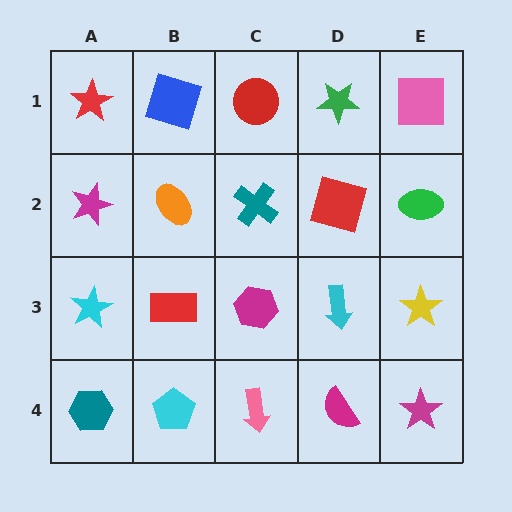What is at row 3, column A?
A cyan star.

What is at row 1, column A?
A red star.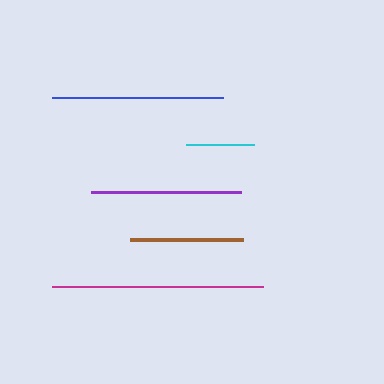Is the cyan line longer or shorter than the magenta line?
The magenta line is longer than the cyan line.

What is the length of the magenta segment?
The magenta segment is approximately 211 pixels long.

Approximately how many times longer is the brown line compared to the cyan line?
The brown line is approximately 1.7 times the length of the cyan line.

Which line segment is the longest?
The magenta line is the longest at approximately 211 pixels.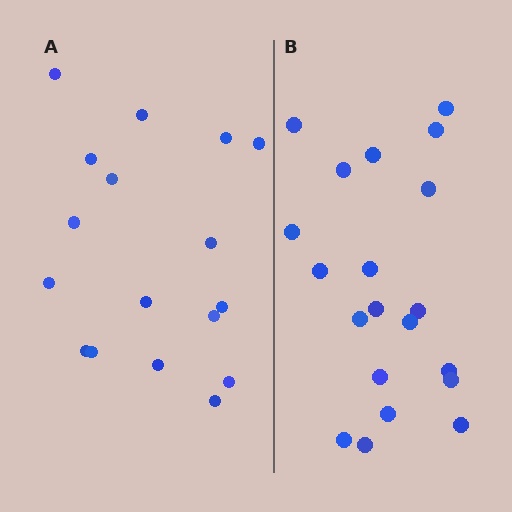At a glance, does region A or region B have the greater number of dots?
Region B (the right region) has more dots.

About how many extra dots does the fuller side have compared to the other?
Region B has just a few more — roughly 2 or 3 more dots than region A.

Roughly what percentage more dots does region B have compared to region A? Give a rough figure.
About 20% more.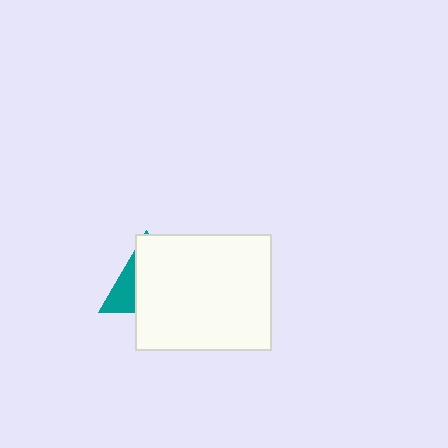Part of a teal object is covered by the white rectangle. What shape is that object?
It is a triangle.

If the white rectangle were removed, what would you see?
You would see the complete teal triangle.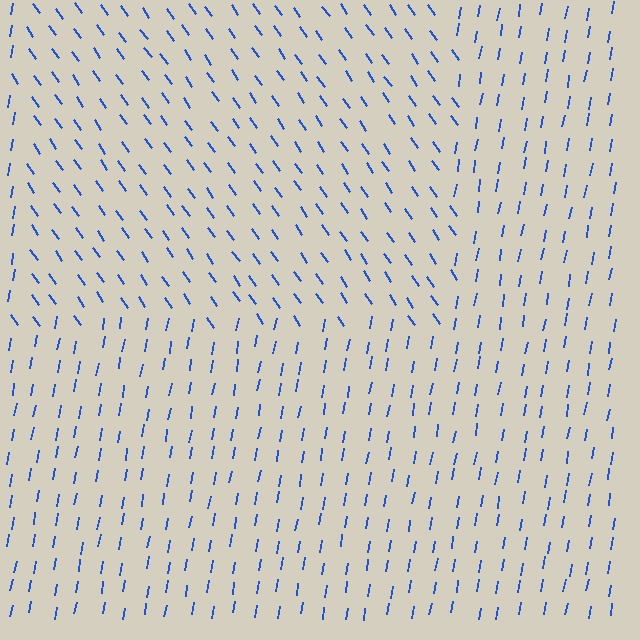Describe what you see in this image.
The image is filled with small blue line segments. A rectangle region in the image has lines oriented differently from the surrounding lines, creating a visible texture boundary.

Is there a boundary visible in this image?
Yes, there is a texture boundary formed by a change in line orientation.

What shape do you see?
I see a rectangle.